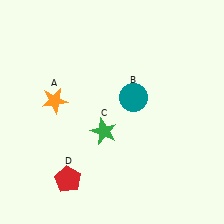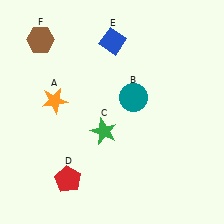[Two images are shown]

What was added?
A blue diamond (E), a brown hexagon (F) were added in Image 2.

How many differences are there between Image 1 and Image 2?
There are 2 differences between the two images.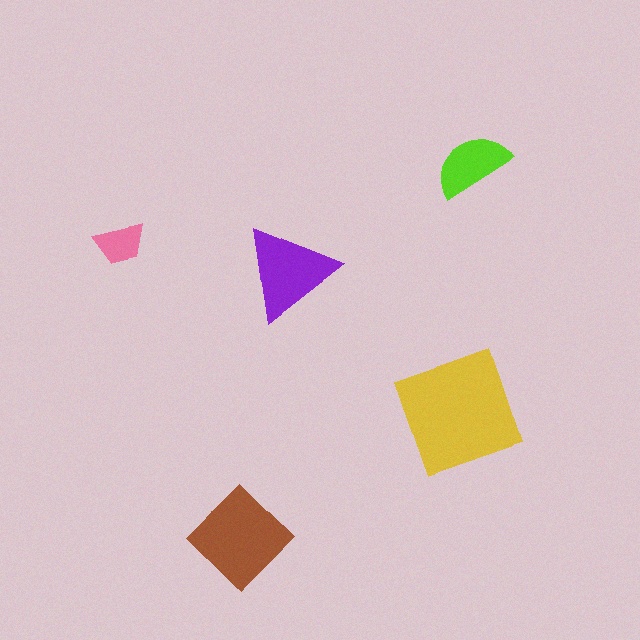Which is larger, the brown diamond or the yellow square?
The yellow square.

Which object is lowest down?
The brown diamond is bottommost.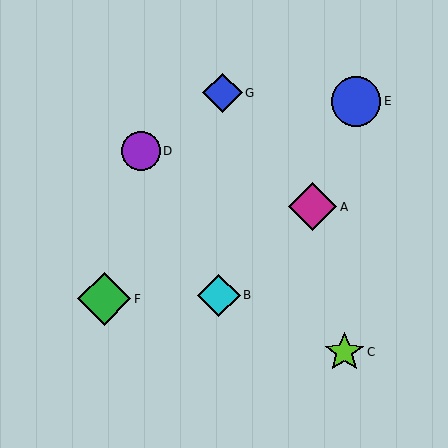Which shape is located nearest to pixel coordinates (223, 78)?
The blue diamond (labeled G) at (222, 93) is nearest to that location.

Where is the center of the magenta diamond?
The center of the magenta diamond is at (313, 207).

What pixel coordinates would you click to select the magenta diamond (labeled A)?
Click at (313, 207) to select the magenta diamond A.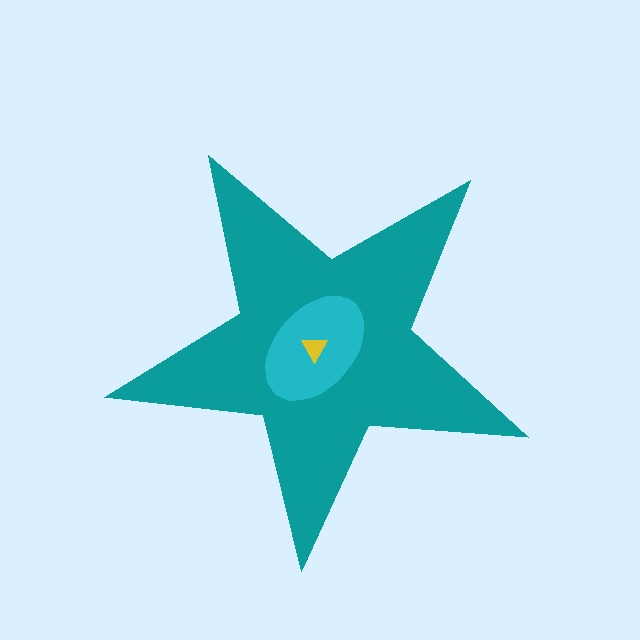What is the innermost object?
The yellow triangle.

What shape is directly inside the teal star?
The cyan ellipse.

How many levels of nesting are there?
3.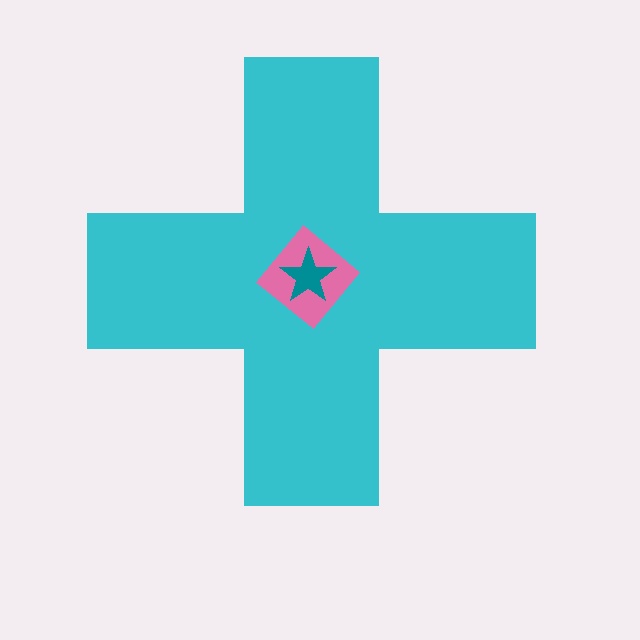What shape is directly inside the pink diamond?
The teal star.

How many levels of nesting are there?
3.